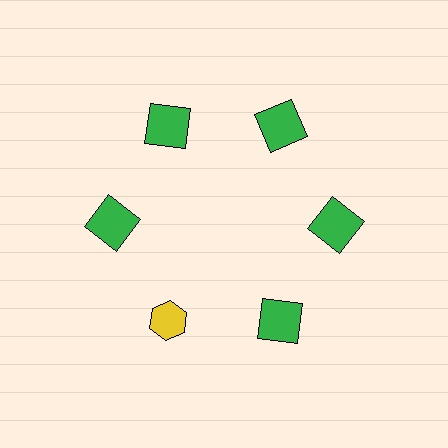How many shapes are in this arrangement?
There are 6 shapes arranged in a ring pattern.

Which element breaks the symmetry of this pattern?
The yellow hexagon at roughly the 7 o'clock position breaks the symmetry. All other shapes are green squares.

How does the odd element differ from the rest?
It differs in both color (yellow instead of green) and shape (hexagon instead of square).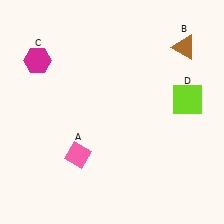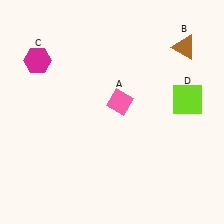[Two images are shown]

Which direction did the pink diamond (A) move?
The pink diamond (A) moved up.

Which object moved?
The pink diamond (A) moved up.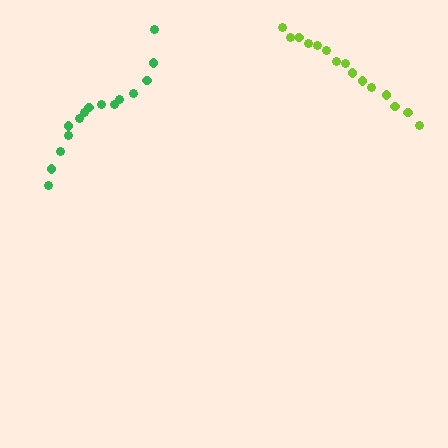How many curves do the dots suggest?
There are 2 distinct paths.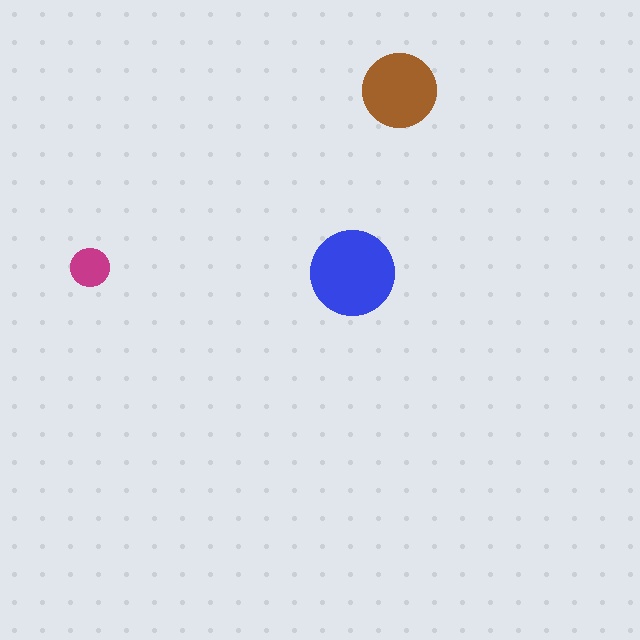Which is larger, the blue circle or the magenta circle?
The blue one.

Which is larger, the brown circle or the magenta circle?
The brown one.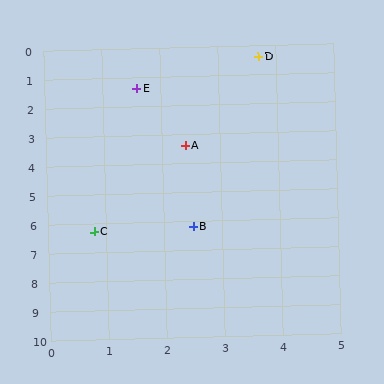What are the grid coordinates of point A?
Point A is at approximately (2.4, 3.4).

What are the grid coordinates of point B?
Point B is at approximately (2.5, 6.2).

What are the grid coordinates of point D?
Point D is at approximately (3.7, 0.4).